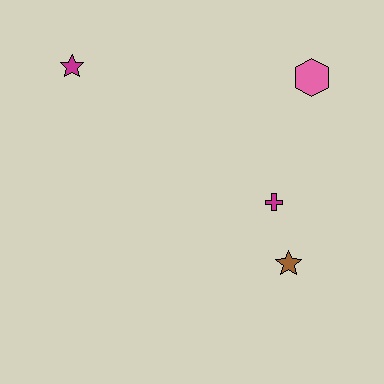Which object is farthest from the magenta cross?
The magenta star is farthest from the magenta cross.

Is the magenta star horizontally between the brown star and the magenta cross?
No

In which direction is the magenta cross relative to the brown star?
The magenta cross is above the brown star.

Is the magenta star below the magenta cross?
No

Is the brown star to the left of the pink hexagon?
Yes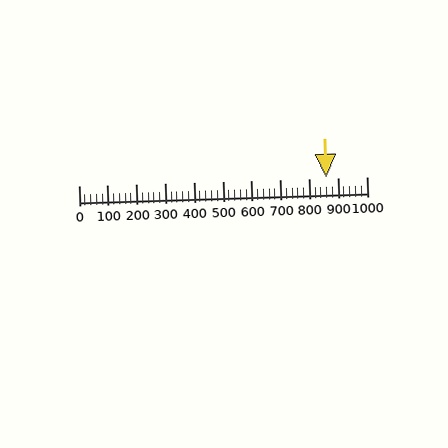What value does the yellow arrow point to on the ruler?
The yellow arrow points to approximately 860.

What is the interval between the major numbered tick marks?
The major tick marks are spaced 100 units apart.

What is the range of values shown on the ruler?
The ruler shows values from 0 to 1000.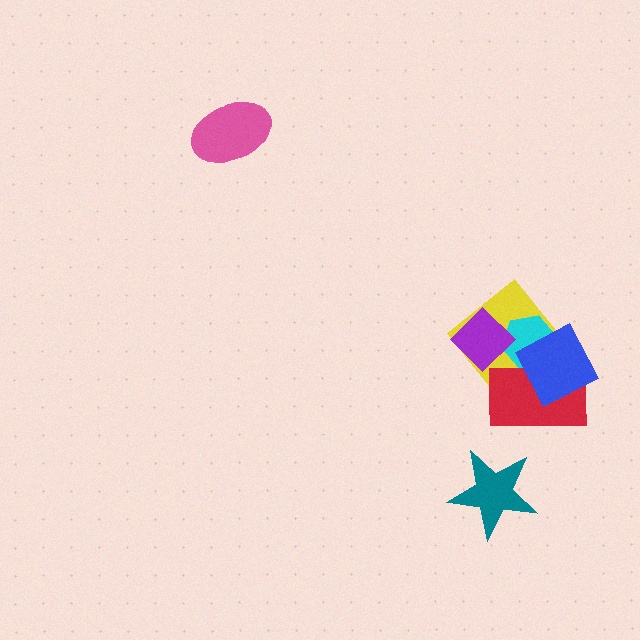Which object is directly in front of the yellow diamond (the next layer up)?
The cyan hexagon is directly in front of the yellow diamond.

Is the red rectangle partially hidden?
Yes, it is partially covered by another shape.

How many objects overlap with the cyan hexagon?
4 objects overlap with the cyan hexagon.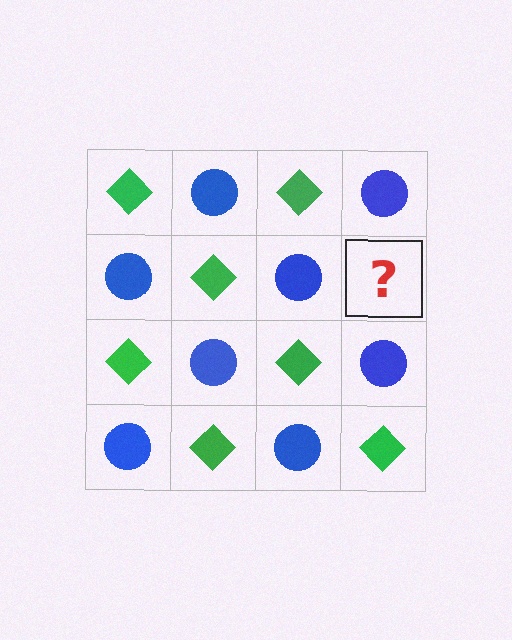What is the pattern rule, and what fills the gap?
The rule is that it alternates green diamond and blue circle in a checkerboard pattern. The gap should be filled with a green diamond.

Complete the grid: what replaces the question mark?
The question mark should be replaced with a green diamond.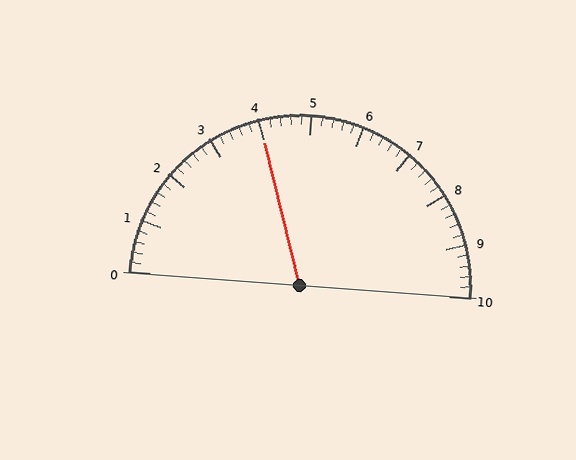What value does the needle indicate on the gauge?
The needle indicates approximately 4.0.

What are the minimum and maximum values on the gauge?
The gauge ranges from 0 to 10.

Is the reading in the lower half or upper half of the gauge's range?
The reading is in the lower half of the range (0 to 10).